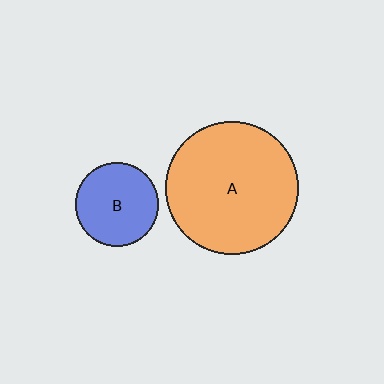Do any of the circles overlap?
No, none of the circles overlap.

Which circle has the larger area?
Circle A (orange).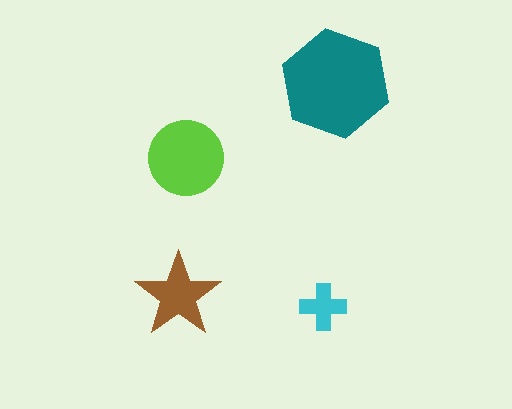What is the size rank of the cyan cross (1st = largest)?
4th.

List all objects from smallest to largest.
The cyan cross, the brown star, the lime circle, the teal hexagon.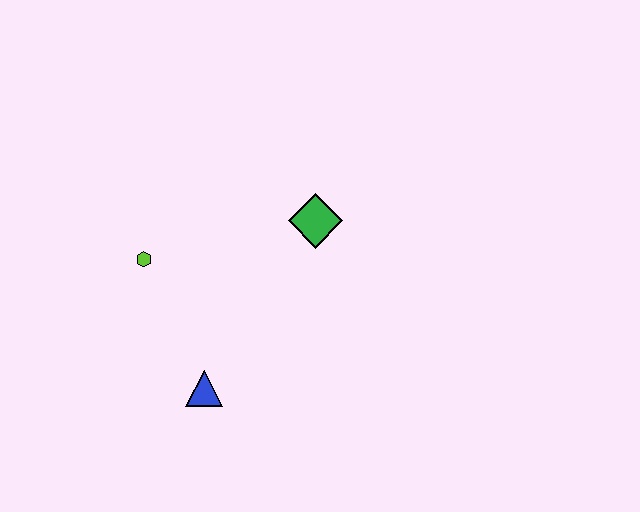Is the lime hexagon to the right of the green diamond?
No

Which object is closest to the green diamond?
The lime hexagon is closest to the green diamond.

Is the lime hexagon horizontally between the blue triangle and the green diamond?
No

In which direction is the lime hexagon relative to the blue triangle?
The lime hexagon is above the blue triangle.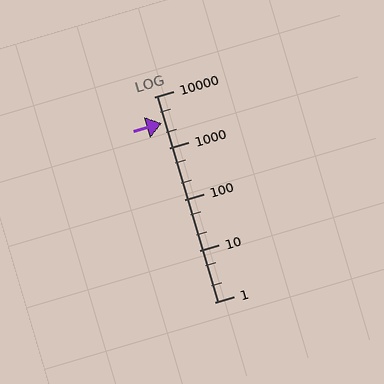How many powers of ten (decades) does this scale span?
The scale spans 4 decades, from 1 to 10000.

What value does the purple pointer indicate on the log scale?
The pointer indicates approximately 3000.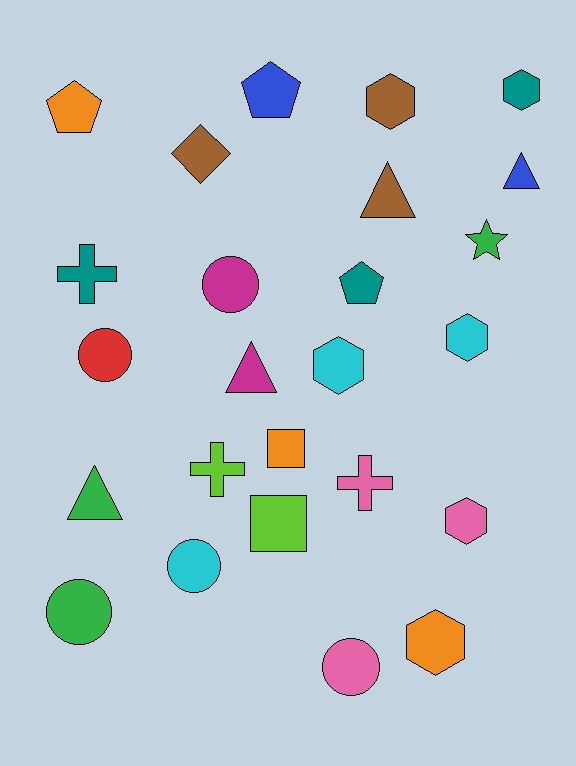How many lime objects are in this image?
There are 2 lime objects.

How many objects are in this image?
There are 25 objects.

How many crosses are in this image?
There are 3 crosses.